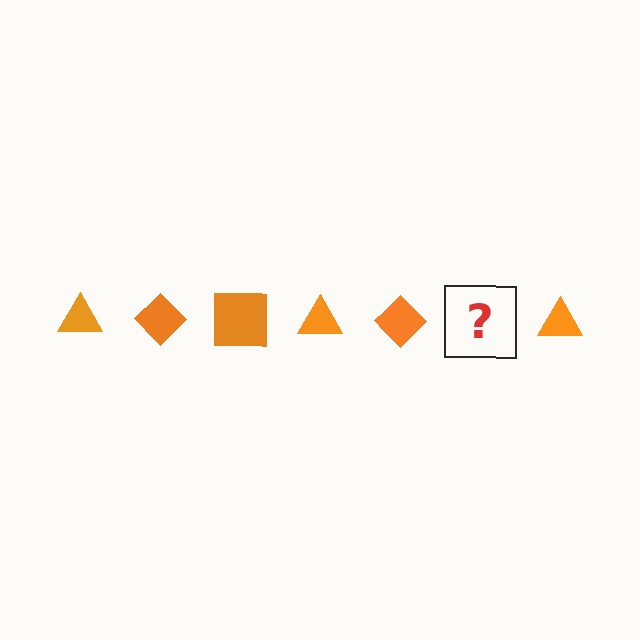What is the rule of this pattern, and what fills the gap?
The rule is that the pattern cycles through triangle, diamond, square shapes in orange. The gap should be filled with an orange square.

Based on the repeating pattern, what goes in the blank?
The blank should be an orange square.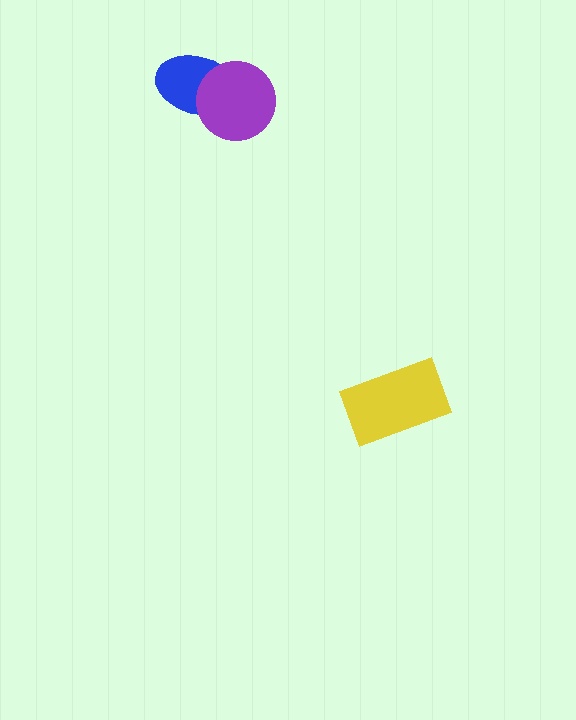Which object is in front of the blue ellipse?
The purple circle is in front of the blue ellipse.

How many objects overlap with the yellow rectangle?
0 objects overlap with the yellow rectangle.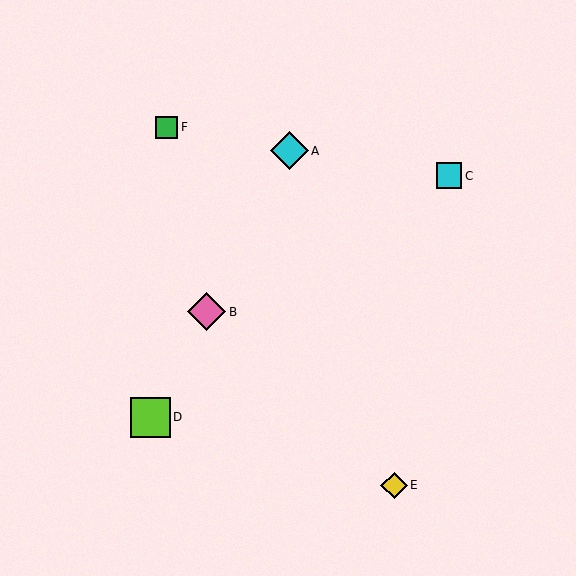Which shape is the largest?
The lime square (labeled D) is the largest.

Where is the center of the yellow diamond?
The center of the yellow diamond is at (394, 485).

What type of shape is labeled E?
Shape E is a yellow diamond.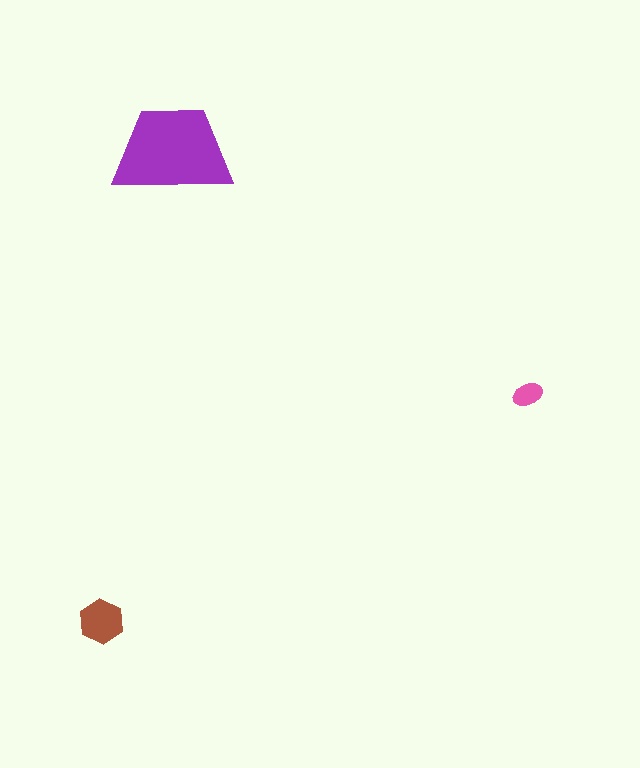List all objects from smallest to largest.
The pink ellipse, the brown hexagon, the purple trapezoid.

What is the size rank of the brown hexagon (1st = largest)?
2nd.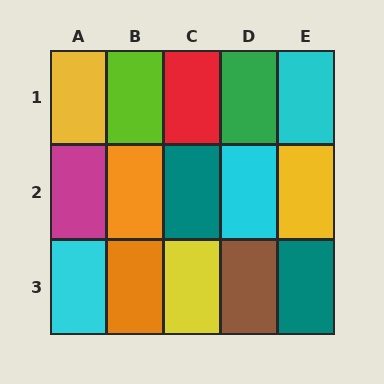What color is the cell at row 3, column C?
Yellow.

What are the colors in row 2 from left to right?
Magenta, orange, teal, cyan, yellow.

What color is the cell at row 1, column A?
Yellow.